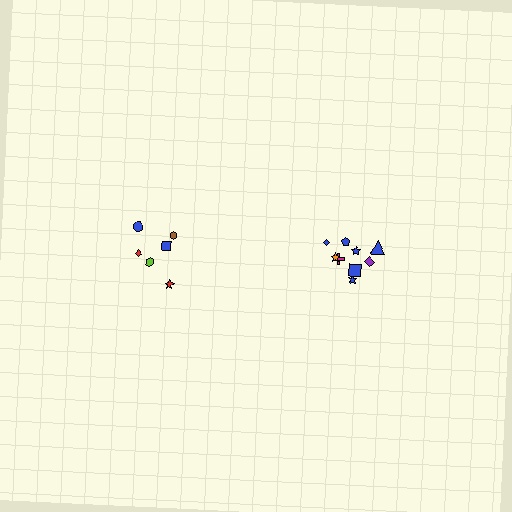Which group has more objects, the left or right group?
The right group.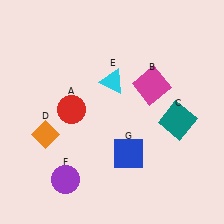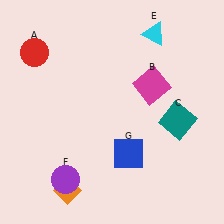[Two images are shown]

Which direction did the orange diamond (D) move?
The orange diamond (D) moved down.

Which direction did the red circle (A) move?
The red circle (A) moved up.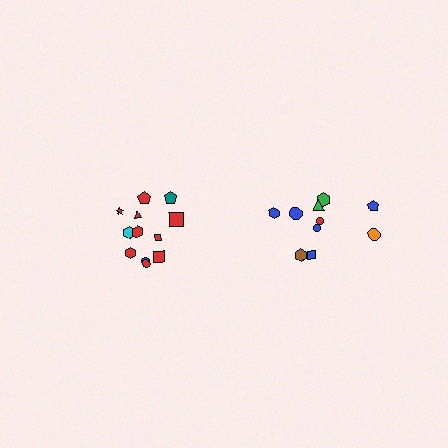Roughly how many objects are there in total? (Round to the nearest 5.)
Roughly 20 objects in total.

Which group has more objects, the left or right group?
The left group.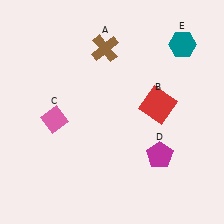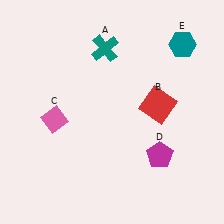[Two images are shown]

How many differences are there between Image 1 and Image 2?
There is 1 difference between the two images.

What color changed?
The cross (A) changed from brown in Image 1 to teal in Image 2.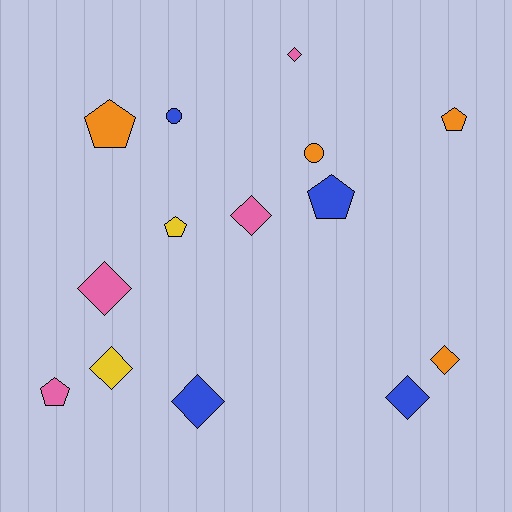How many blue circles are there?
There is 1 blue circle.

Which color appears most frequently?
Pink, with 4 objects.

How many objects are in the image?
There are 14 objects.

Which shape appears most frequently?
Diamond, with 7 objects.